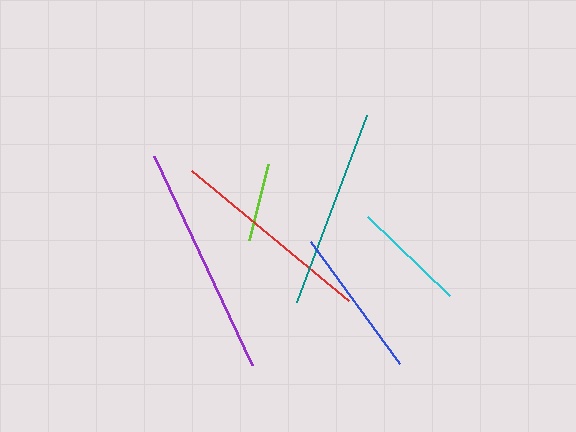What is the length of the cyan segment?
The cyan segment is approximately 114 pixels long.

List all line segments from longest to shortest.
From longest to shortest: purple, red, teal, blue, cyan, lime.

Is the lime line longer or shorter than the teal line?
The teal line is longer than the lime line.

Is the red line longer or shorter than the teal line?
The red line is longer than the teal line.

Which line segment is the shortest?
The lime line is the shortest at approximately 78 pixels.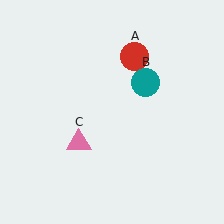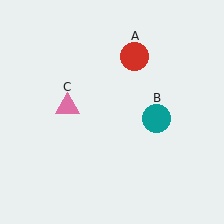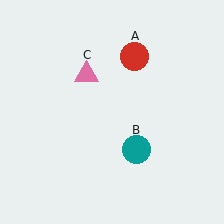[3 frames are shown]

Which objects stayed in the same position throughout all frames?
Red circle (object A) remained stationary.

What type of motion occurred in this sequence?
The teal circle (object B), pink triangle (object C) rotated clockwise around the center of the scene.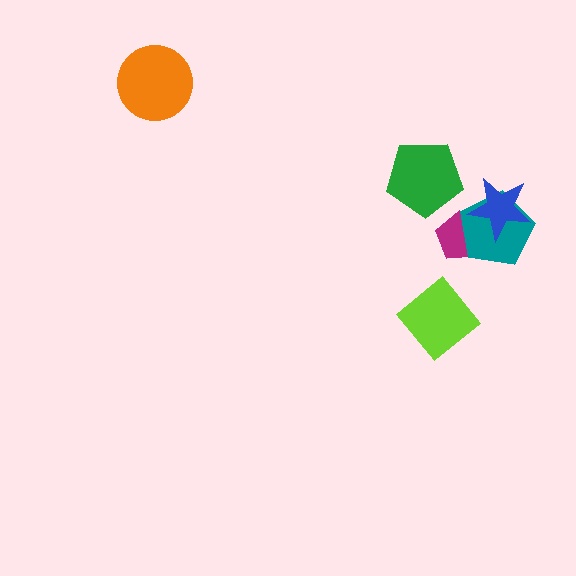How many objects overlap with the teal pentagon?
2 objects overlap with the teal pentagon.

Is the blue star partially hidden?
No, no other shape covers it.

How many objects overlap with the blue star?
2 objects overlap with the blue star.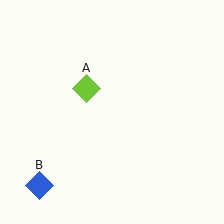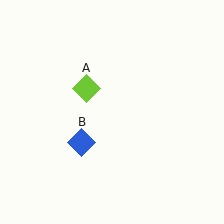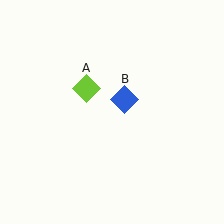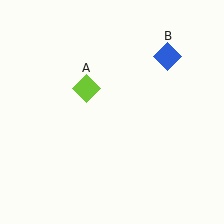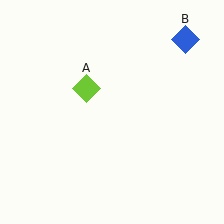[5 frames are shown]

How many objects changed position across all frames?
1 object changed position: blue diamond (object B).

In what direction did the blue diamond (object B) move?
The blue diamond (object B) moved up and to the right.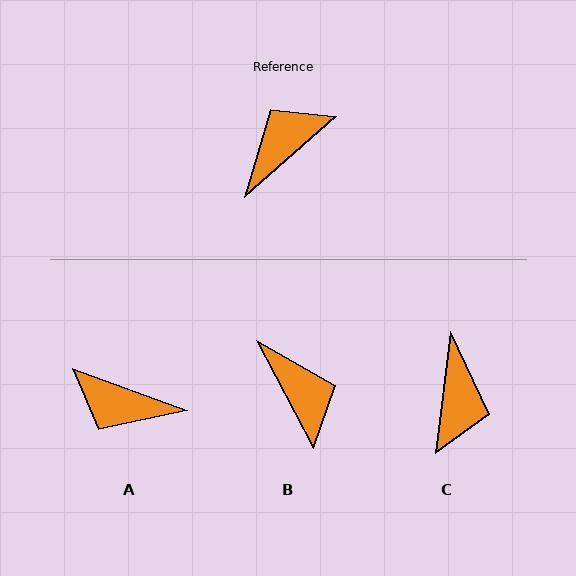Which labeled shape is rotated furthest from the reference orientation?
C, about 138 degrees away.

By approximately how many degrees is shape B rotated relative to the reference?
Approximately 103 degrees clockwise.